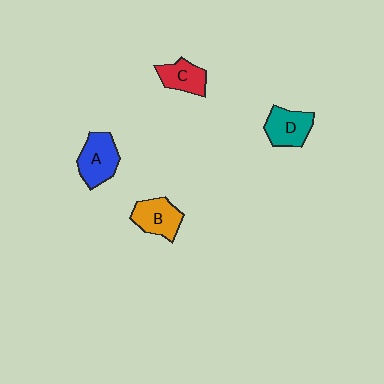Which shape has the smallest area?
Shape C (red).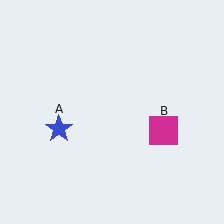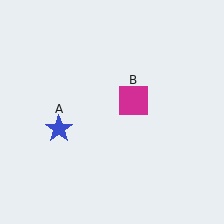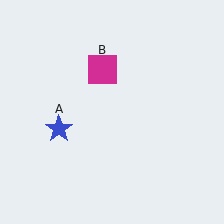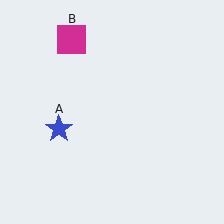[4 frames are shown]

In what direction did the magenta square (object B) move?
The magenta square (object B) moved up and to the left.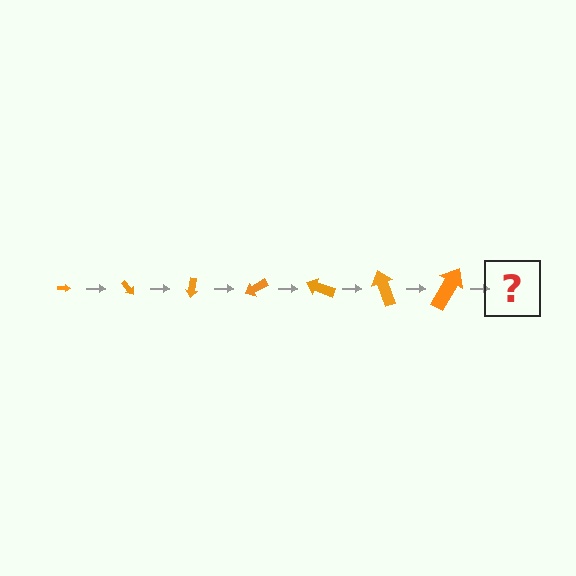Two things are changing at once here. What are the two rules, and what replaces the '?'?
The two rules are that the arrow grows larger each step and it rotates 50 degrees each step. The '?' should be an arrow, larger than the previous one and rotated 350 degrees from the start.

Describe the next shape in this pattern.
It should be an arrow, larger than the previous one and rotated 350 degrees from the start.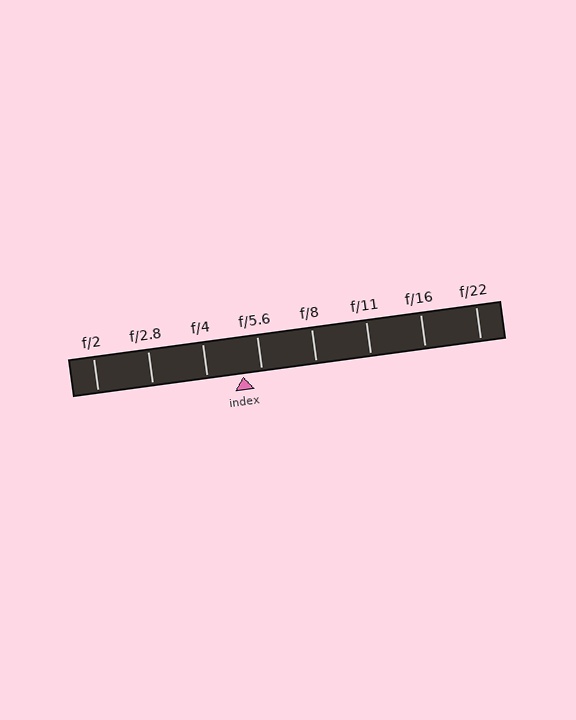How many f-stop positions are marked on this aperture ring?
There are 8 f-stop positions marked.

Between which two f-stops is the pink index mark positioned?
The index mark is between f/4 and f/5.6.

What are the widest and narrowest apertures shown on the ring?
The widest aperture shown is f/2 and the narrowest is f/22.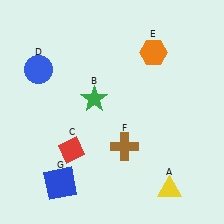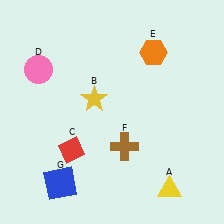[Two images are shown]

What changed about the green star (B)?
In Image 1, B is green. In Image 2, it changed to yellow.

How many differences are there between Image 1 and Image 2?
There are 2 differences between the two images.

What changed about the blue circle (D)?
In Image 1, D is blue. In Image 2, it changed to pink.